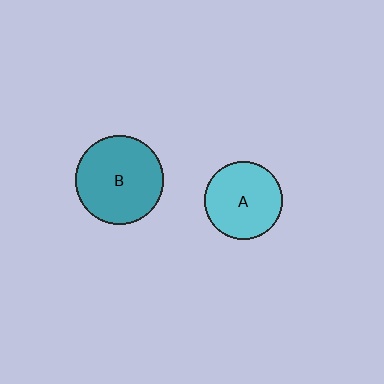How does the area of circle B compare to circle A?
Approximately 1.3 times.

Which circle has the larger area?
Circle B (teal).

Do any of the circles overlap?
No, none of the circles overlap.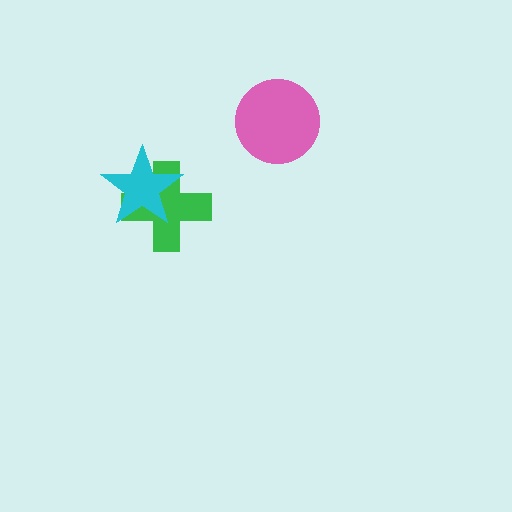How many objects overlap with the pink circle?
0 objects overlap with the pink circle.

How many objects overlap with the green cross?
1 object overlaps with the green cross.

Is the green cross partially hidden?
Yes, it is partially covered by another shape.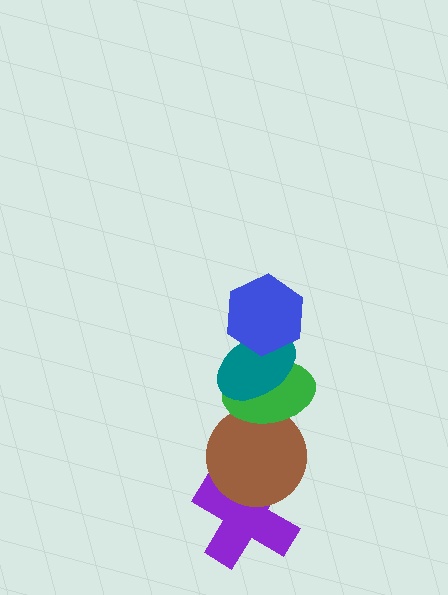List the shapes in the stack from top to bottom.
From top to bottom: the blue hexagon, the teal ellipse, the green ellipse, the brown circle, the purple cross.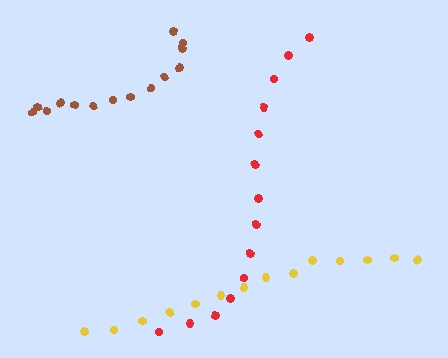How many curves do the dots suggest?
There are 3 distinct paths.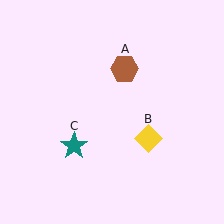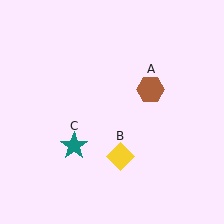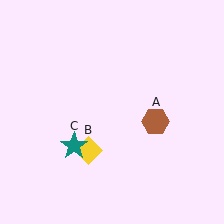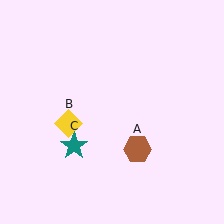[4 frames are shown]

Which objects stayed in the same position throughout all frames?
Teal star (object C) remained stationary.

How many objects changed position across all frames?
2 objects changed position: brown hexagon (object A), yellow diamond (object B).